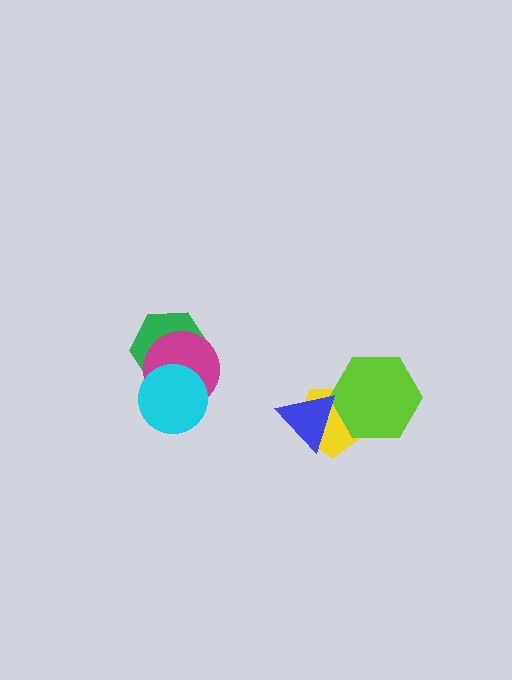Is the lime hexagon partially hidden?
Yes, it is partially covered by another shape.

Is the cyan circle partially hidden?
No, no other shape covers it.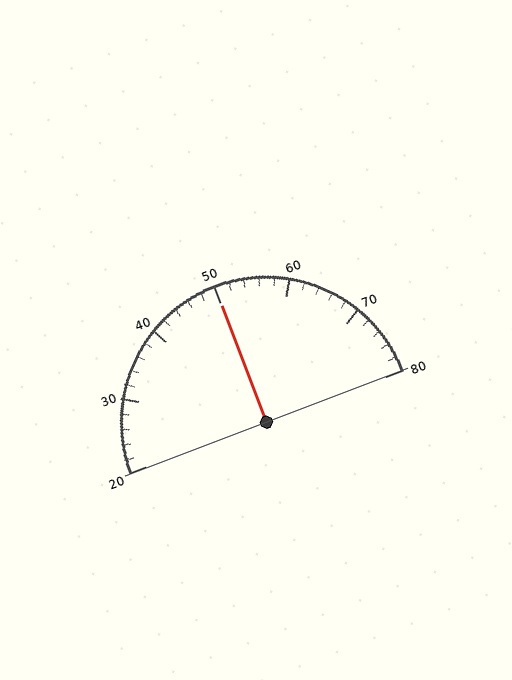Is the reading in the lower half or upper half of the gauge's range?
The reading is in the upper half of the range (20 to 80).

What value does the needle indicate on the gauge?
The needle indicates approximately 50.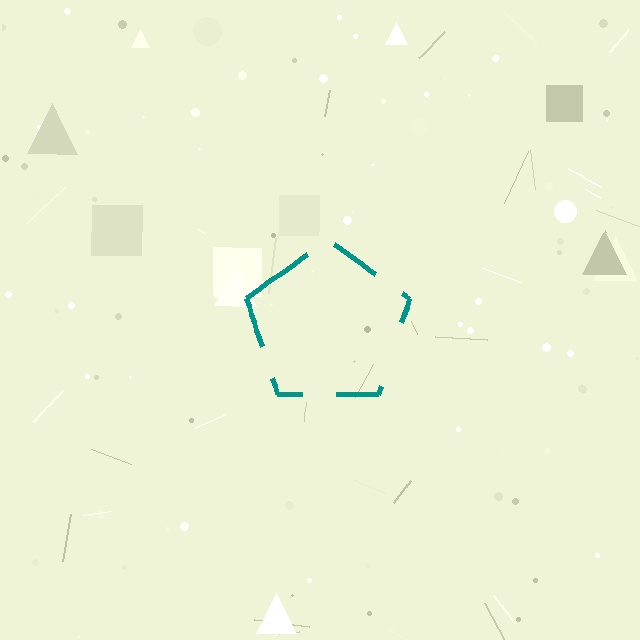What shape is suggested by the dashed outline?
The dashed outline suggests a pentagon.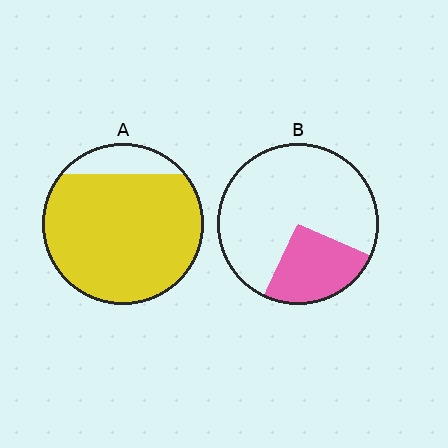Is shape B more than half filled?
No.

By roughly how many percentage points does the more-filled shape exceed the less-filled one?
By roughly 60 percentage points (A over B).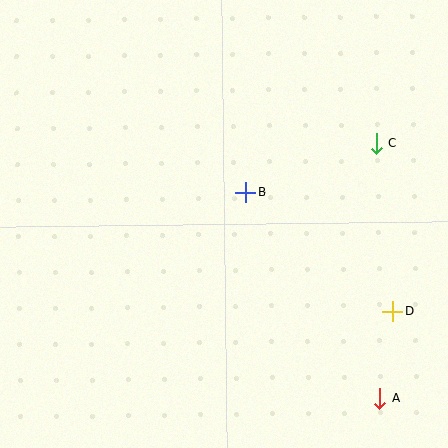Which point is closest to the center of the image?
Point B at (245, 192) is closest to the center.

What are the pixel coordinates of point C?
Point C is at (376, 143).